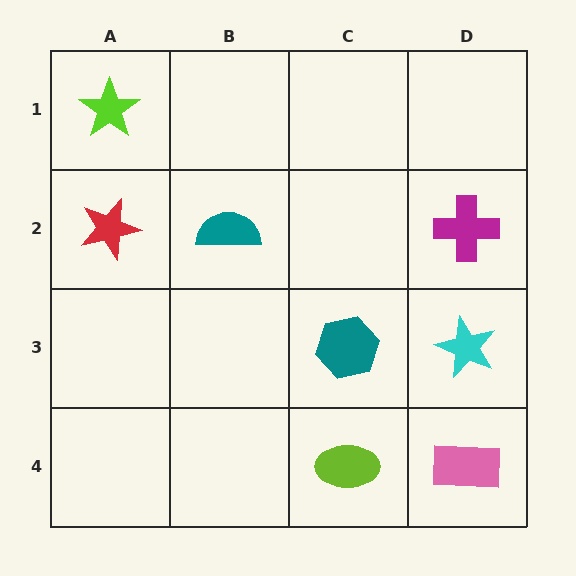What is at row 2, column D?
A magenta cross.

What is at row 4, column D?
A pink rectangle.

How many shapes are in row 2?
3 shapes.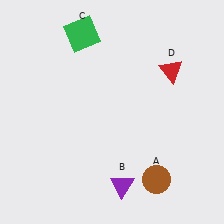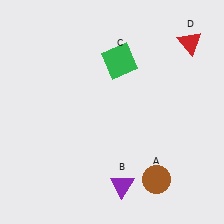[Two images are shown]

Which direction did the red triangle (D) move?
The red triangle (D) moved up.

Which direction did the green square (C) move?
The green square (C) moved right.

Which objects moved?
The objects that moved are: the green square (C), the red triangle (D).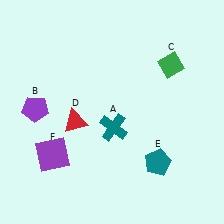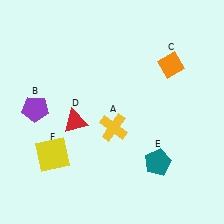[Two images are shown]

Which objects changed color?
A changed from teal to yellow. C changed from green to orange. F changed from purple to yellow.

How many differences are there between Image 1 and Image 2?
There are 3 differences between the two images.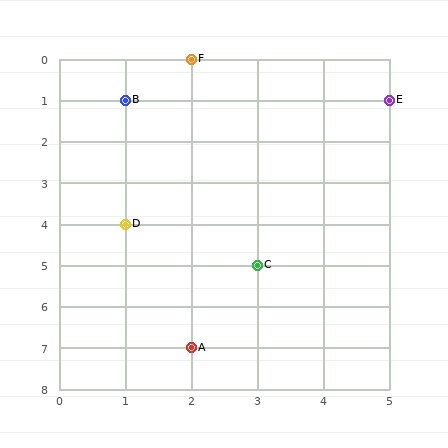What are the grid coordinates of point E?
Point E is at grid coordinates (5, 1).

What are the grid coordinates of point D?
Point D is at grid coordinates (1, 4).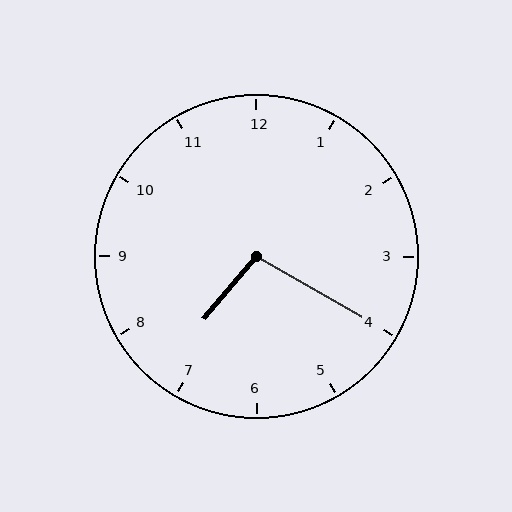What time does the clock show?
7:20.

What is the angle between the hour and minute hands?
Approximately 100 degrees.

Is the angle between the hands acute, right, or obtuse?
It is obtuse.